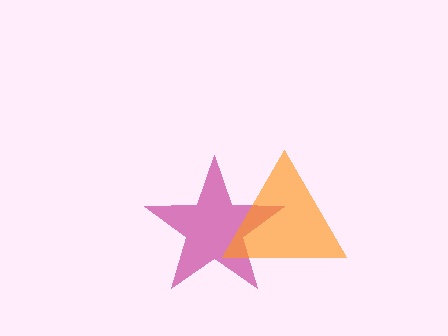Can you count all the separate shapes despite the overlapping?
Yes, there are 2 separate shapes.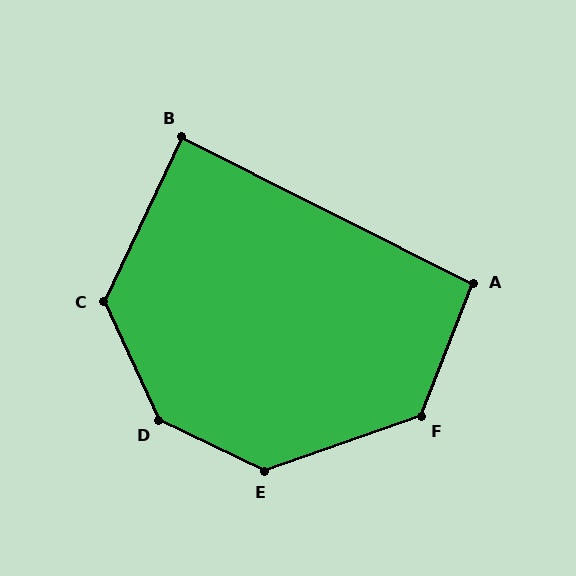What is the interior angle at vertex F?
Approximately 131 degrees (obtuse).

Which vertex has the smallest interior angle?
B, at approximately 89 degrees.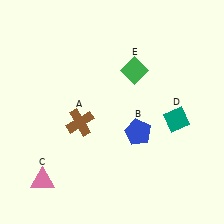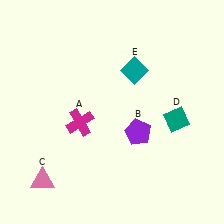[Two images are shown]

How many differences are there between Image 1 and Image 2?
There are 3 differences between the two images.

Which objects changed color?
A changed from brown to magenta. B changed from blue to purple. E changed from green to teal.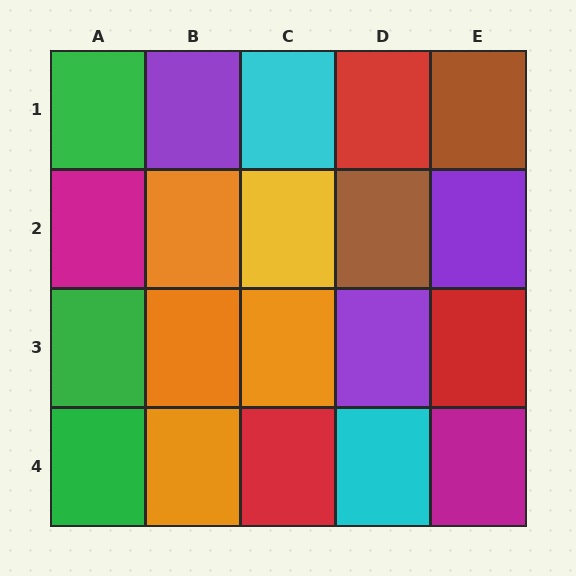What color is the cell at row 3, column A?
Green.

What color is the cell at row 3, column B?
Orange.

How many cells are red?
3 cells are red.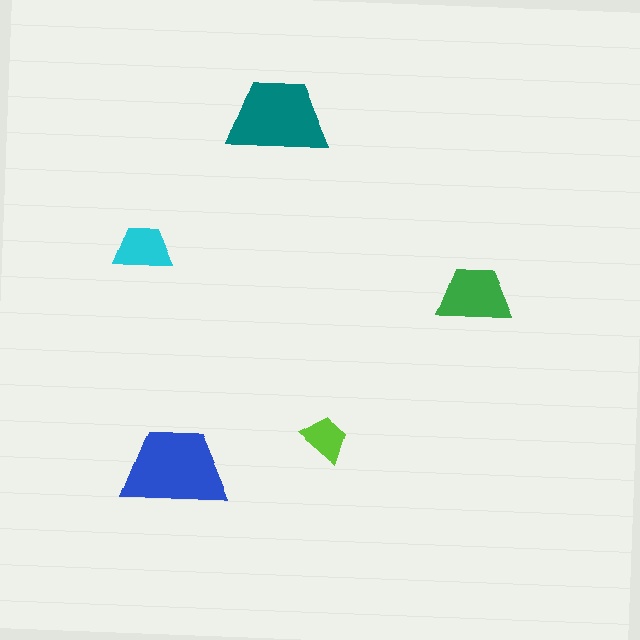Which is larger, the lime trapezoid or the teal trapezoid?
The teal one.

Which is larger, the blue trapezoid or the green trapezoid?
The blue one.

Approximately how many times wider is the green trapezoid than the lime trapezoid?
About 1.5 times wider.